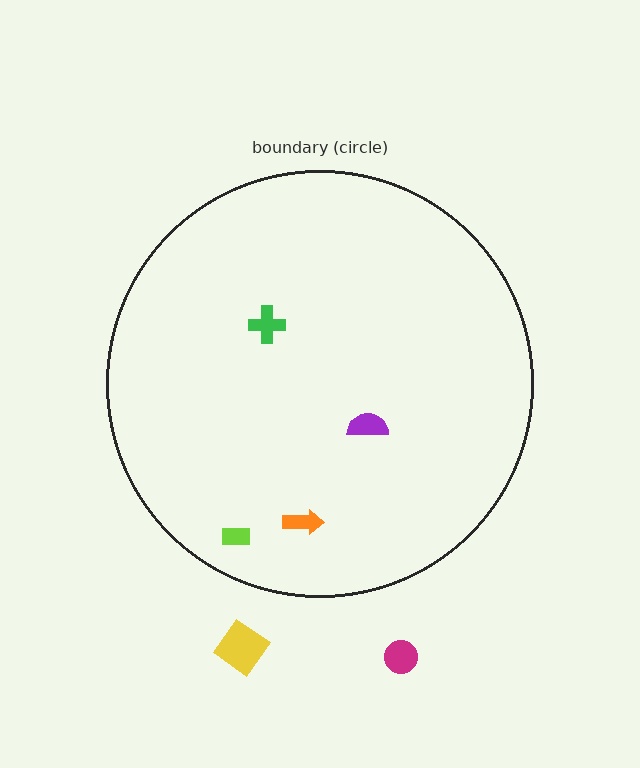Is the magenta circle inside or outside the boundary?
Outside.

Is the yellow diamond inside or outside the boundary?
Outside.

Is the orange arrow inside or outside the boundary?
Inside.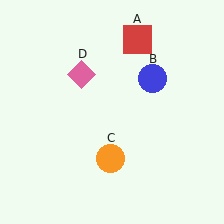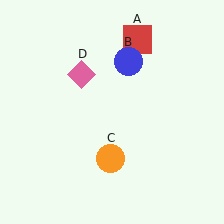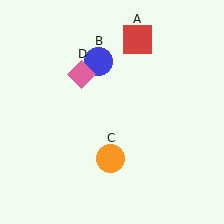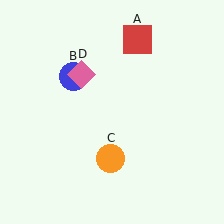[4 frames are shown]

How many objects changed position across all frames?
1 object changed position: blue circle (object B).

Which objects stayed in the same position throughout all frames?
Red square (object A) and orange circle (object C) and pink diamond (object D) remained stationary.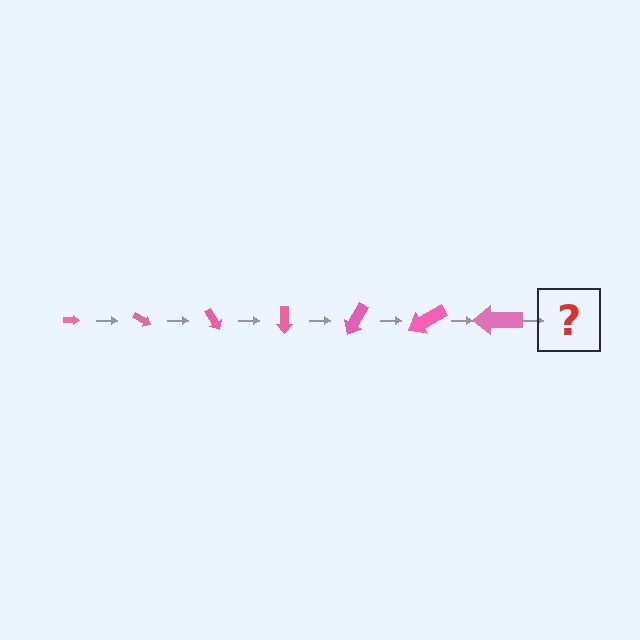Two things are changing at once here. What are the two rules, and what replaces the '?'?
The two rules are that the arrow grows larger each step and it rotates 30 degrees each step. The '?' should be an arrow, larger than the previous one and rotated 210 degrees from the start.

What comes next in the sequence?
The next element should be an arrow, larger than the previous one and rotated 210 degrees from the start.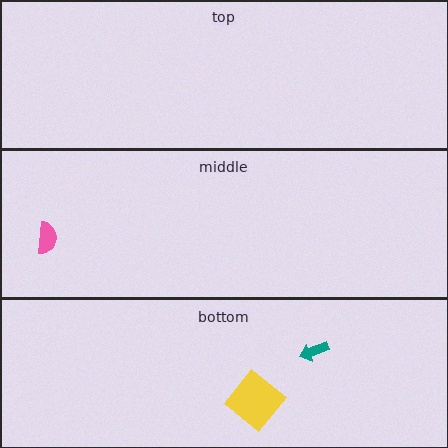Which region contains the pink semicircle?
The middle region.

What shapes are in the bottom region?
The teal arrow, the yellow diamond.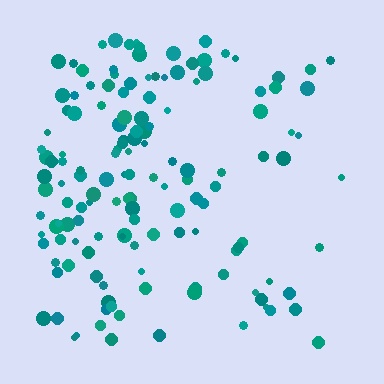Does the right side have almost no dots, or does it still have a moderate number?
Still a moderate number, just noticeably fewer than the left.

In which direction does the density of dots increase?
From right to left, with the left side densest.